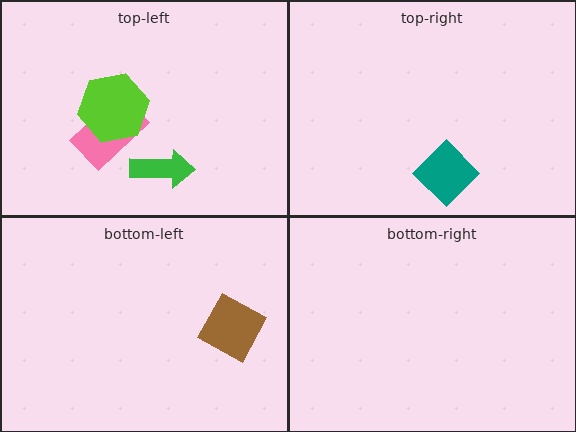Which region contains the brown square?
The bottom-left region.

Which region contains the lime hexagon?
The top-left region.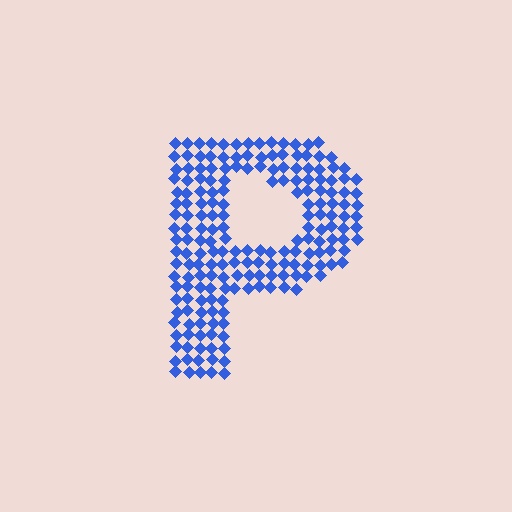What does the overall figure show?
The overall figure shows the letter P.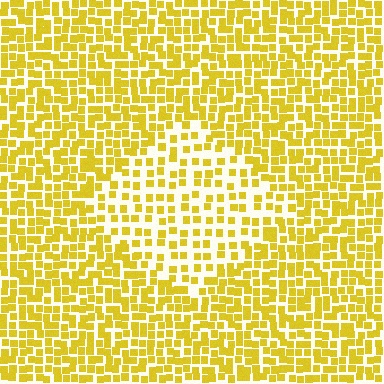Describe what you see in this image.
The image contains small yellow elements arranged at two different densities. A diamond-shaped region is visible where the elements are less densely packed than the surrounding area.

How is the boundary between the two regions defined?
The boundary is defined by a change in element density (approximately 1.9x ratio). All elements are the same color, size, and shape.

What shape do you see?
I see a diamond.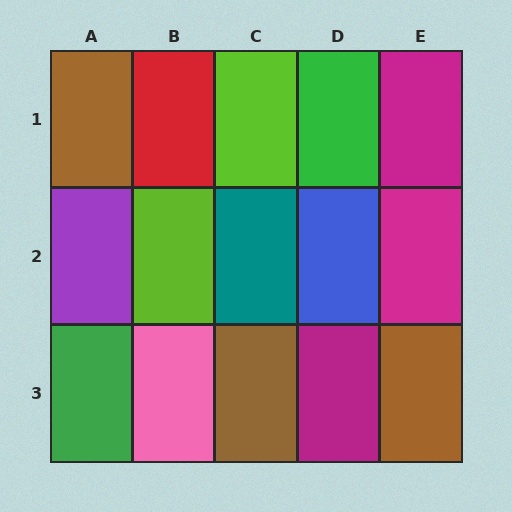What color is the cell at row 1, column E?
Magenta.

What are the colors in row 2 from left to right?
Purple, lime, teal, blue, magenta.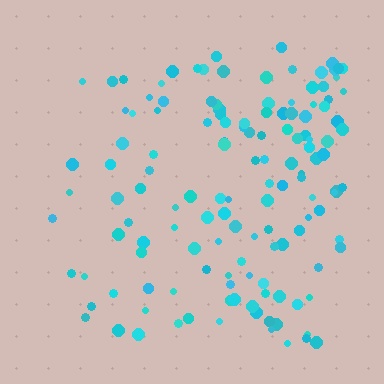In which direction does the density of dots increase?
From left to right, with the right side densest.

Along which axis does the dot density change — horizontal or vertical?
Horizontal.